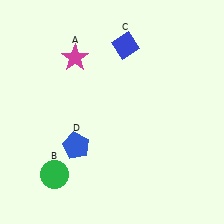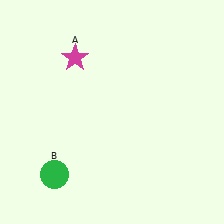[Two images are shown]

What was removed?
The blue pentagon (D), the blue diamond (C) were removed in Image 2.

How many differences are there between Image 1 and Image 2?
There are 2 differences between the two images.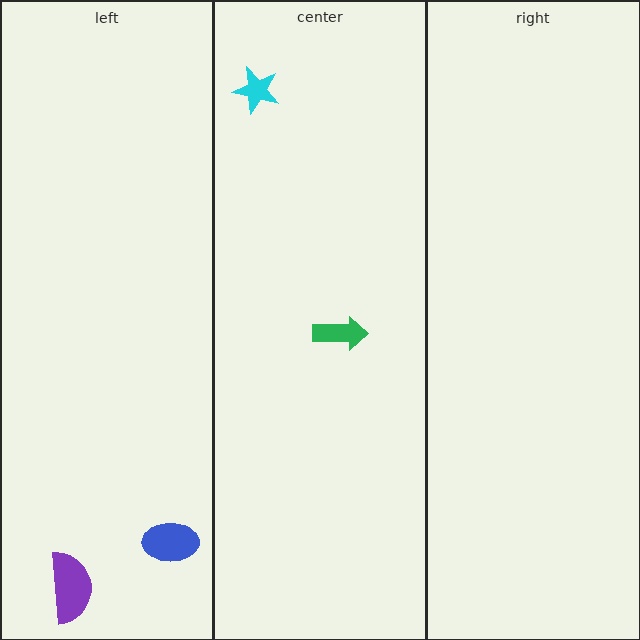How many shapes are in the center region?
2.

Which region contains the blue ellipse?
The left region.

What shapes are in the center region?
The cyan star, the green arrow.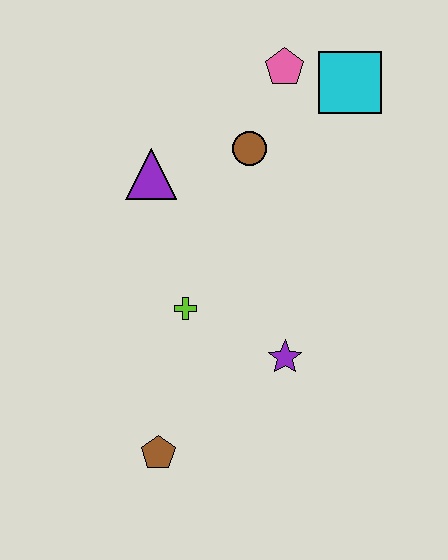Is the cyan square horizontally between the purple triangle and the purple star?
No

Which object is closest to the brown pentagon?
The lime cross is closest to the brown pentagon.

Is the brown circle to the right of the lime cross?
Yes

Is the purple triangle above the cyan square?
No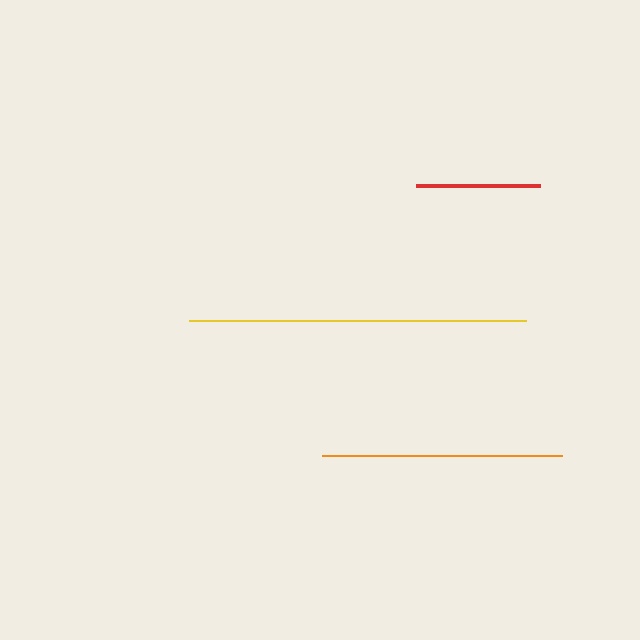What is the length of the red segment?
The red segment is approximately 124 pixels long.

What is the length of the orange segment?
The orange segment is approximately 241 pixels long.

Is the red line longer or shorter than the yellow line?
The yellow line is longer than the red line.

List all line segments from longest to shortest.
From longest to shortest: yellow, orange, red.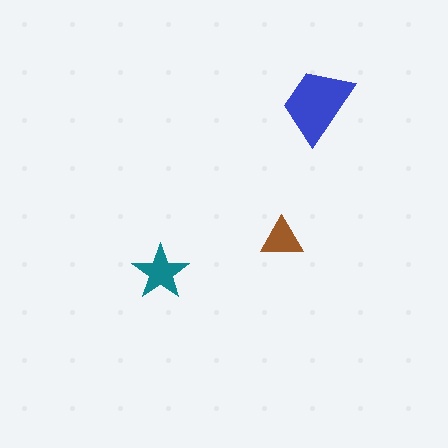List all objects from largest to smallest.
The blue trapezoid, the teal star, the brown triangle.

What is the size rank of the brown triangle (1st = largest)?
3rd.